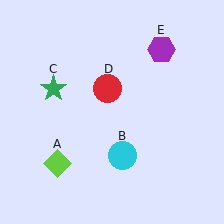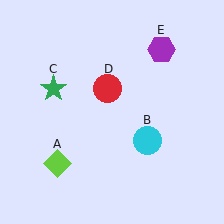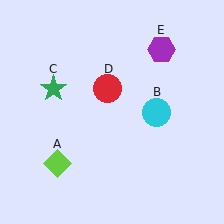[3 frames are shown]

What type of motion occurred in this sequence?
The cyan circle (object B) rotated counterclockwise around the center of the scene.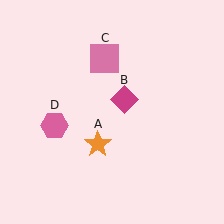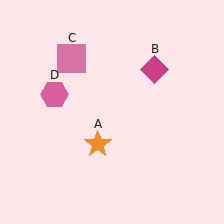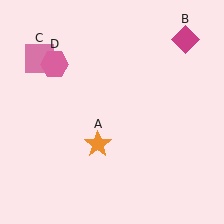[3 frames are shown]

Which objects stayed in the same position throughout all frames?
Orange star (object A) remained stationary.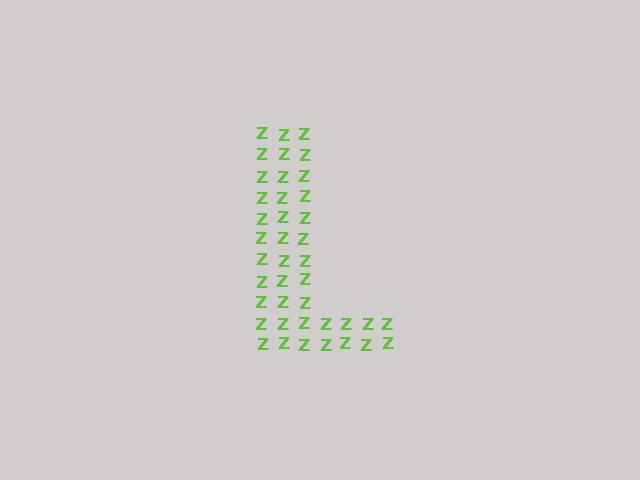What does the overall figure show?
The overall figure shows the letter L.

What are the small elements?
The small elements are letter Z's.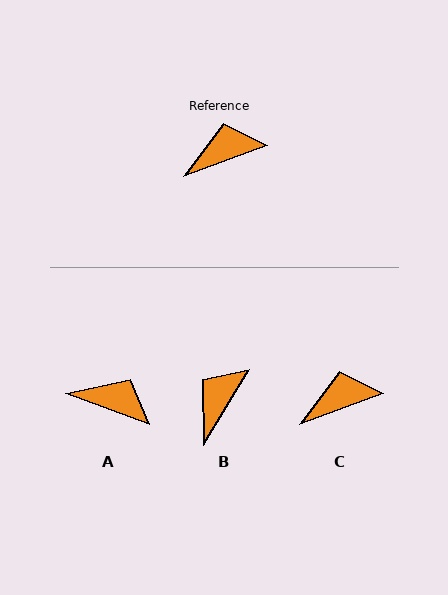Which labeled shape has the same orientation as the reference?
C.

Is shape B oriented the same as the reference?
No, it is off by about 38 degrees.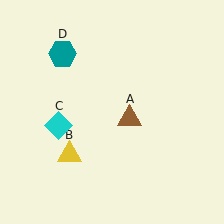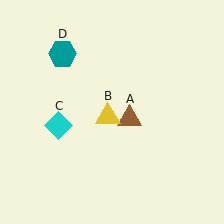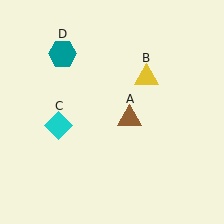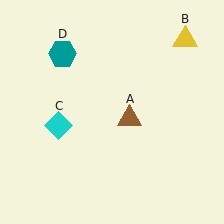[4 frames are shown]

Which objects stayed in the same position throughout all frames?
Brown triangle (object A) and cyan diamond (object C) and teal hexagon (object D) remained stationary.